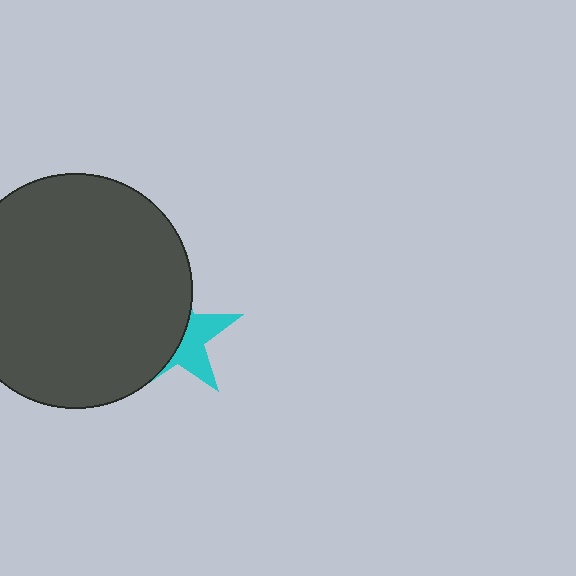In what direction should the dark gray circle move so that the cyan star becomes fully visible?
The dark gray circle should move left. That is the shortest direction to clear the overlap and leave the cyan star fully visible.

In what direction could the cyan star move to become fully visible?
The cyan star could move right. That would shift it out from behind the dark gray circle entirely.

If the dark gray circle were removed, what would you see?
You would see the complete cyan star.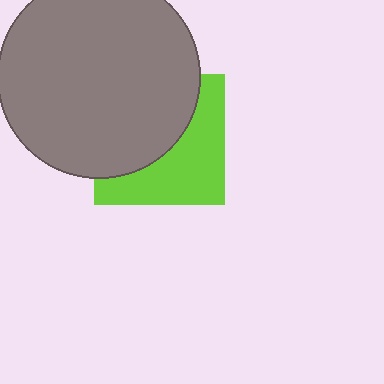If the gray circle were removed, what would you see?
You would see the complete lime square.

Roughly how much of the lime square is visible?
About half of it is visible (roughly 48%).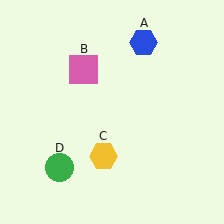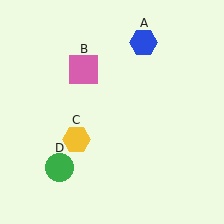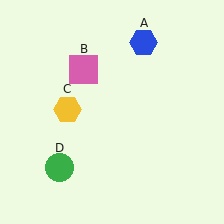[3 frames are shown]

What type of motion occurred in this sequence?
The yellow hexagon (object C) rotated clockwise around the center of the scene.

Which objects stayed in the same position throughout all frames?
Blue hexagon (object A) and pink square (object B) and green circle (object D) remained stationary.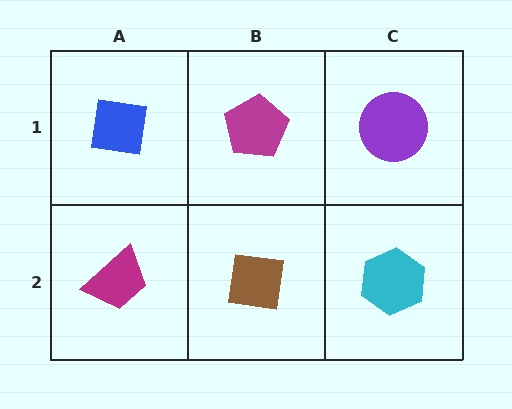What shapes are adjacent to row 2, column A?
A blue square (row 1, column A), a brown square (row 2, column B).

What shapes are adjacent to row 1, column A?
A magenta trapezoid (row 2, column A), a magenta pentagon (row 1, column B).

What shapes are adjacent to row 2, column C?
A purple circle (row 1, column C), a brown square (row 2, column B).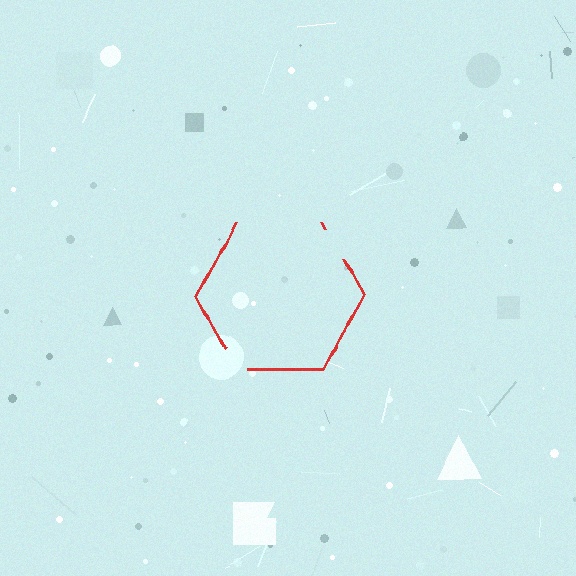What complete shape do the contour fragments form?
The contour fragments form a hexagon.